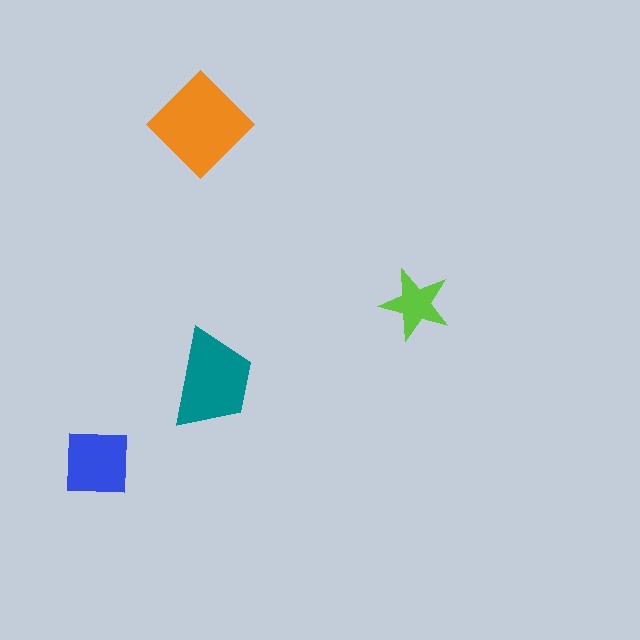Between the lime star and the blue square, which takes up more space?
The blue square.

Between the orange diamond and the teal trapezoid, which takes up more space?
The orange diamond.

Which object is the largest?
The orange diamond.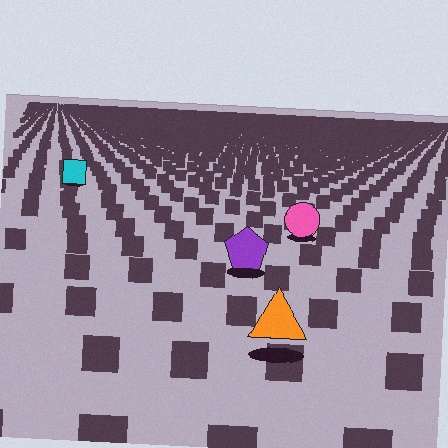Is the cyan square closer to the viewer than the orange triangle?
No. The orange triangle is closer — you can tell from the texture gradient: the ground texture is coarser near it.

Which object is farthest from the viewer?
The cyan square is farthest from the viewer. It appears smaller and the ground texture around it is denser.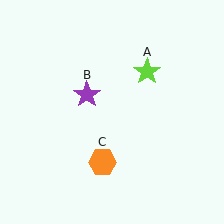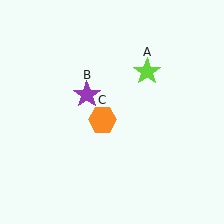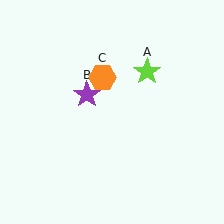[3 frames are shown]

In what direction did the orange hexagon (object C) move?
The orange hexagon (object C) moved up.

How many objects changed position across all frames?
1 object changed position: orange hexagon (object C).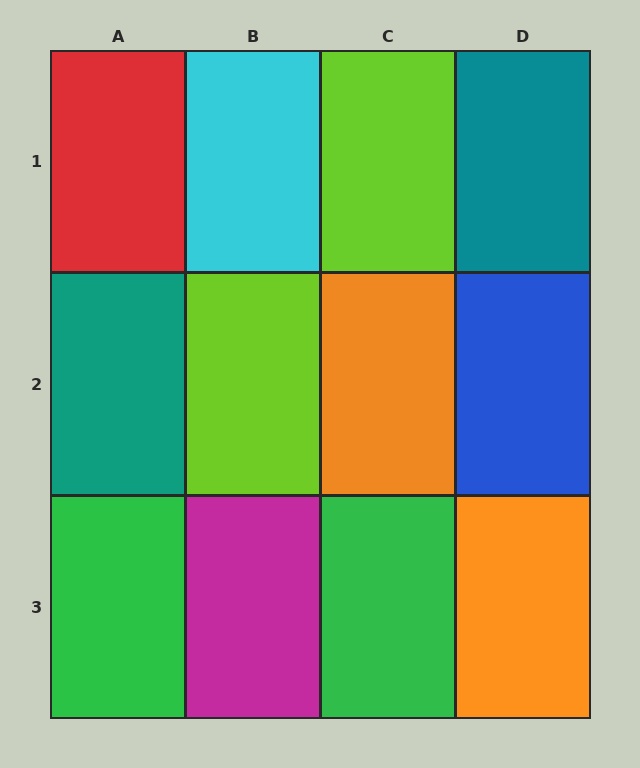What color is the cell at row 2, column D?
Blue.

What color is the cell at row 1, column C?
Lime.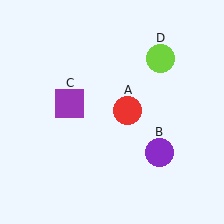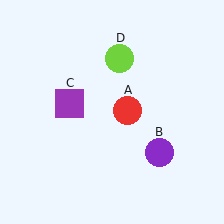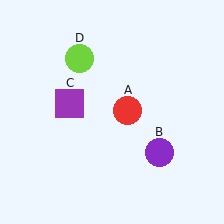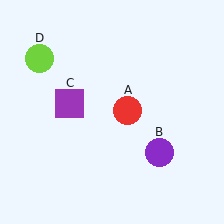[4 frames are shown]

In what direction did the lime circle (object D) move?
The lime circle (object D) moved left.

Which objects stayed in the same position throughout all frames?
Red circle (object A) and purple circle (object B) and purple square (object C) remained stationary.